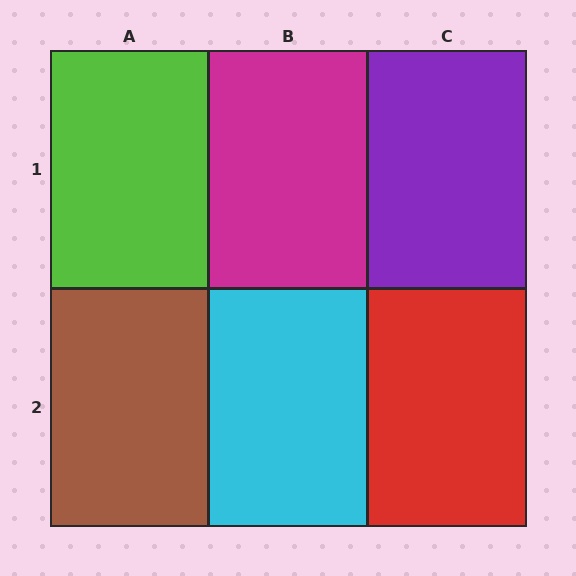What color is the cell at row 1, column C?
Purple.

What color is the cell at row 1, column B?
Magenta.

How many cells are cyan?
1 cell is cyan.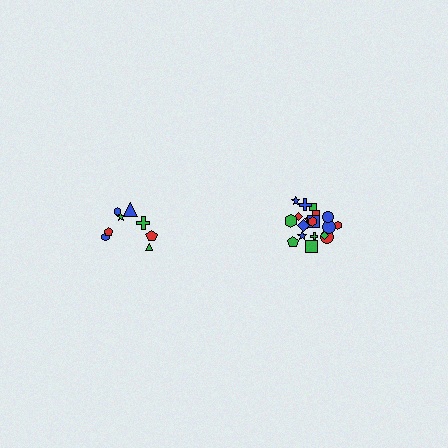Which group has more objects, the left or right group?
The right group.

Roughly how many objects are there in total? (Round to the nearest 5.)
Roughly 30 objects in total.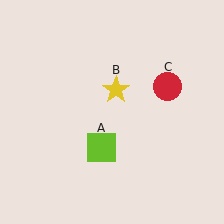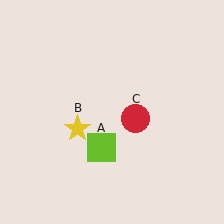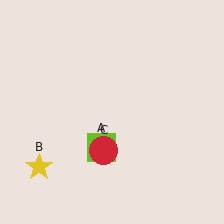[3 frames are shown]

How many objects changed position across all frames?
2 objects changed position: yellow star (object B), red circle (object C).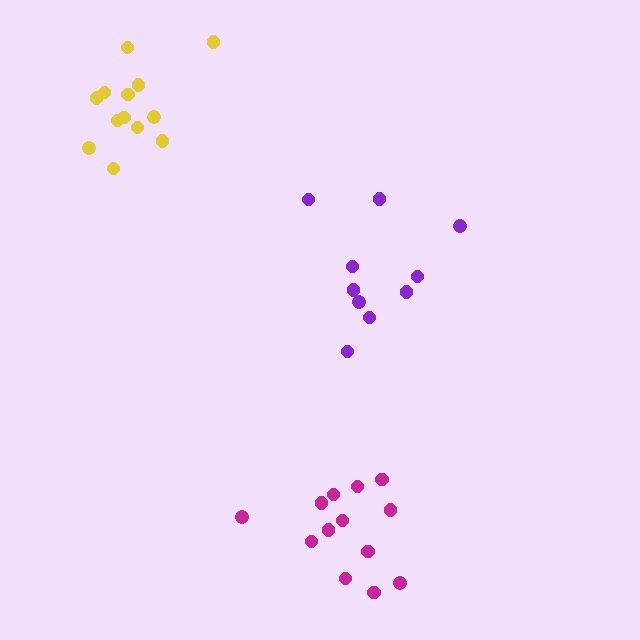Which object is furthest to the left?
The yellow cluster is leftmost.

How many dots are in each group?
Group 1: 10 dots, Group 2: 13 dots, Group 3: 13 dots (36 total).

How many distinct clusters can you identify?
There are 3 distinct clusters.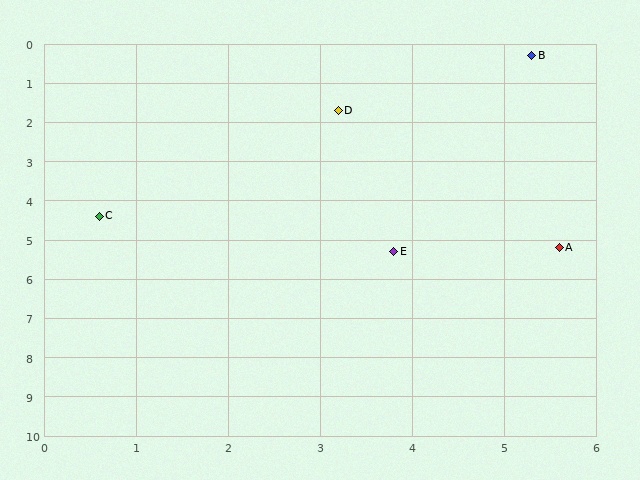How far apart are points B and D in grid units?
Points B and D are about 2.5 grid units apart.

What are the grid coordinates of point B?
Point B is at approximately (5.3, 0.3).